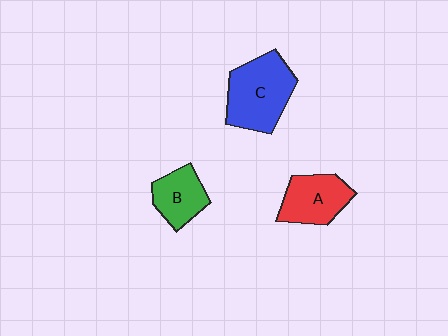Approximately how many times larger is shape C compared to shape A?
Approximately 1.4 times.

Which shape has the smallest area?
Shape B (green).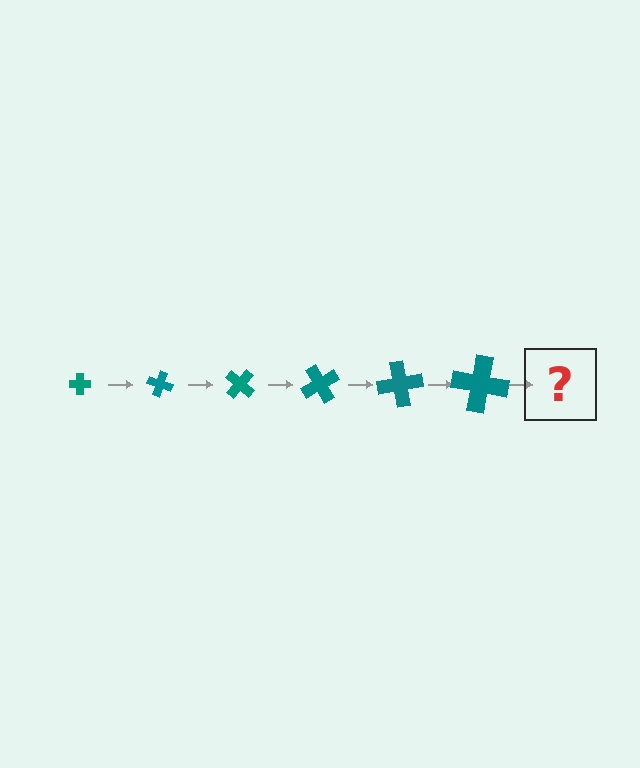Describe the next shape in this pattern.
It should be a cross, larger than the previous one and rotated 120 degrees from the start.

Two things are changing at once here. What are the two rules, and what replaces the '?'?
The two rules are that the cross grows larger each step and it rotates 20 degrees each step. The '?' should be a cross, larger than the previous one and rotated 120 degrees from the start.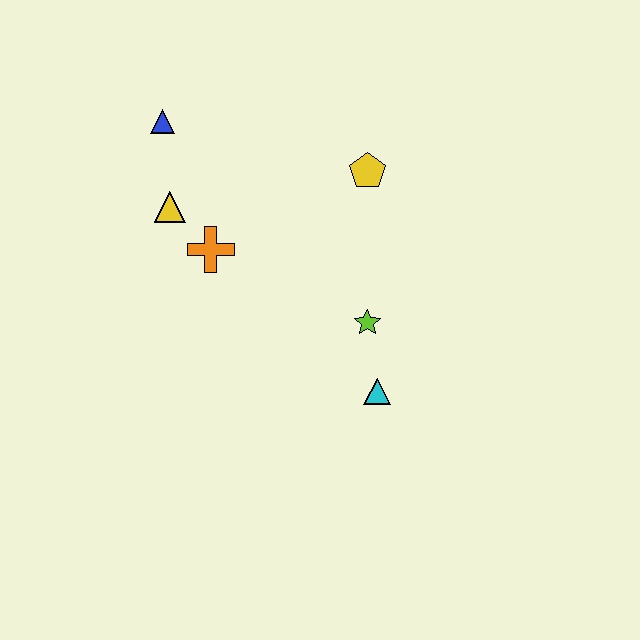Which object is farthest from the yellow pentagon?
The cyan triangle is farthest from the yellow pentagon.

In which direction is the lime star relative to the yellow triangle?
The lime star is to the right of the yellow triangle.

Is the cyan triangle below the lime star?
Yes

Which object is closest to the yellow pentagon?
The lime star is closest to the yellow pentagon.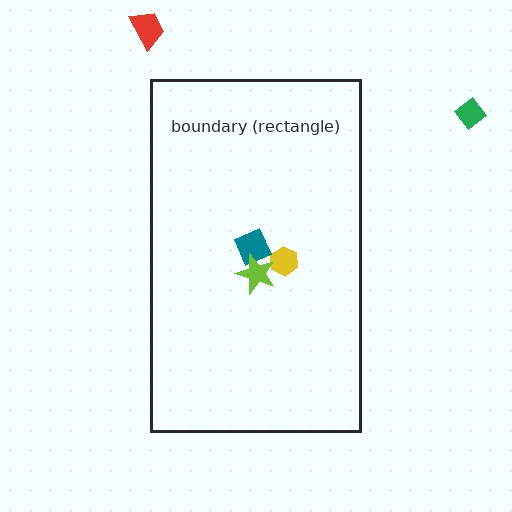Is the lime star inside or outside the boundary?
Inside.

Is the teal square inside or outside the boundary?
Inside.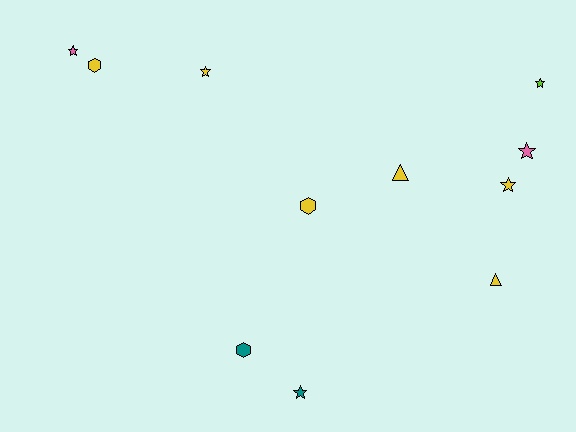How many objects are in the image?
There are 11 objects.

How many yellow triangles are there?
There are 2 yellow triangles.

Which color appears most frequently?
Yellow, with 6 objects.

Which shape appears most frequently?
Star, with 6 objects.